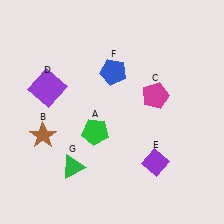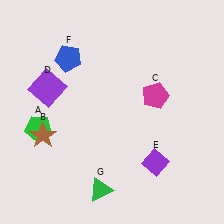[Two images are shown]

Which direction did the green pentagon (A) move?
The green pentagon (A) moved left.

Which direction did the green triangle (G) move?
The green triangle (G) moved right.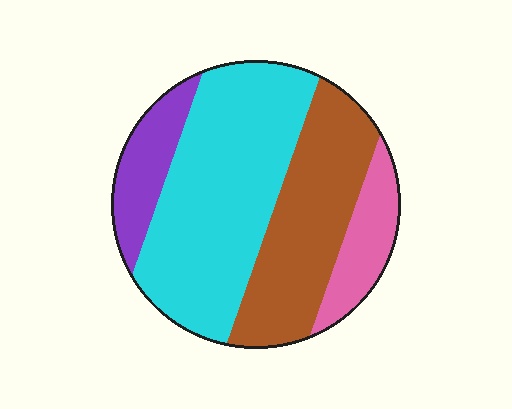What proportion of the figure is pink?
Pink takes up about one eighth (1/8) of the figure.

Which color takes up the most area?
Cyan, at roughly 45%.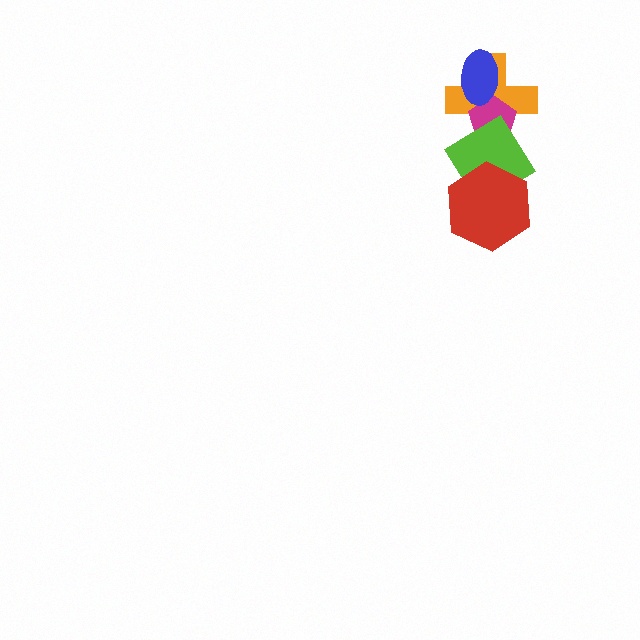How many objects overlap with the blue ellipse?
2 objects overlap with the blue ellipse.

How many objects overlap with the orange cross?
3 objects overlap with the orange cross.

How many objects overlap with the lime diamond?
3 objects overlap with the lime diamond.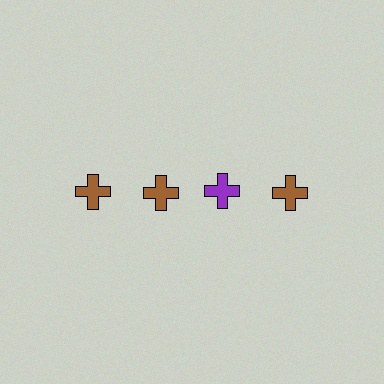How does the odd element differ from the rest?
It has a different color: purple instead of brown.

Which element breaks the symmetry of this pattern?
The purple cross in the top row, center column breaks the symmetry. All other shapes are brown crosses.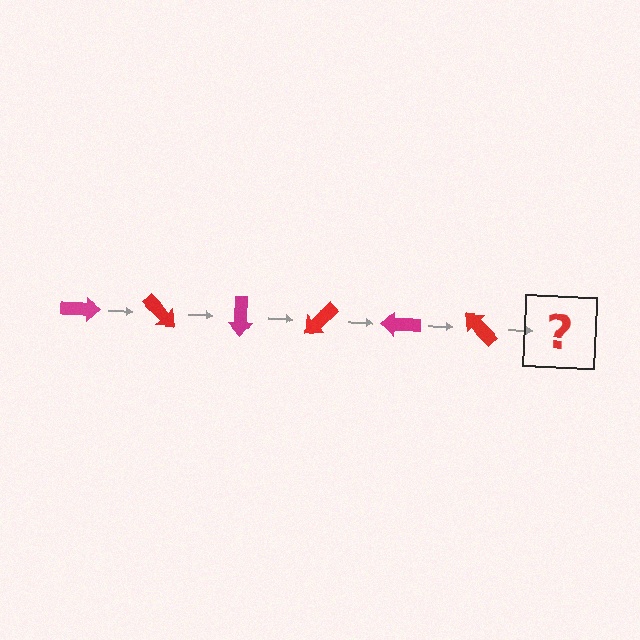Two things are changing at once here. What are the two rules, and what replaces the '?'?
The two rules are that it rotates 45 degrees each step and the color cycles through magenta and red. The '?' should be a magenta arrow, rotated 270 degrees from the start.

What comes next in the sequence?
The next element should be a magenta arrow, rotated 270 degrees from the start.